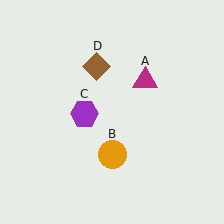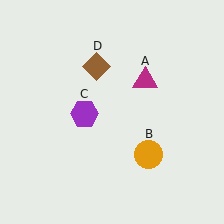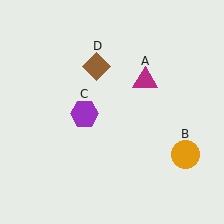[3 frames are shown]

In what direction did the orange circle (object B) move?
The orange circle (object B) moved right.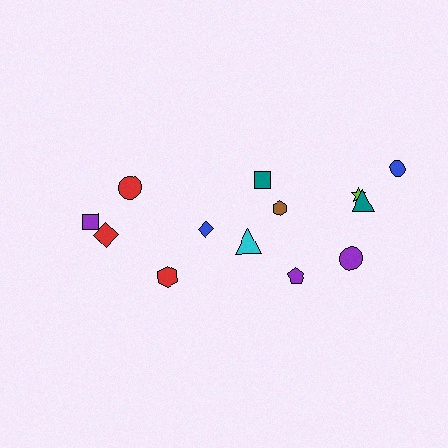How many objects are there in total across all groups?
There are 13 objects.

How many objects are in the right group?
There are 8 objects.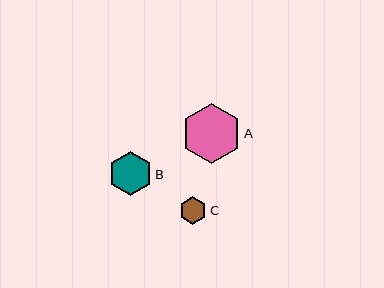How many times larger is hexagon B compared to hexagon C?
Hexagon B is approximately 1.6 times the size of hexagon C.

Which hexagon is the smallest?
Hexagon C is the smallest with a size of approximately 27 pixels.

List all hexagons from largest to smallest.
From largest to smallest: A, B, C.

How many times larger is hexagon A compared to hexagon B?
Hexagon A is approximately 1.4 times the size of hexagon B.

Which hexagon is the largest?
Hexagon A is the largest with a size of approximately 60 pixels.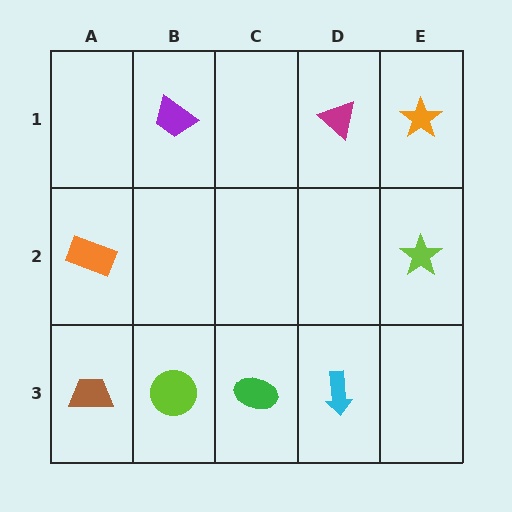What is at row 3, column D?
A cyan arrow.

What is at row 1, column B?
A purple trapezoid.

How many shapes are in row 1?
3 shapes.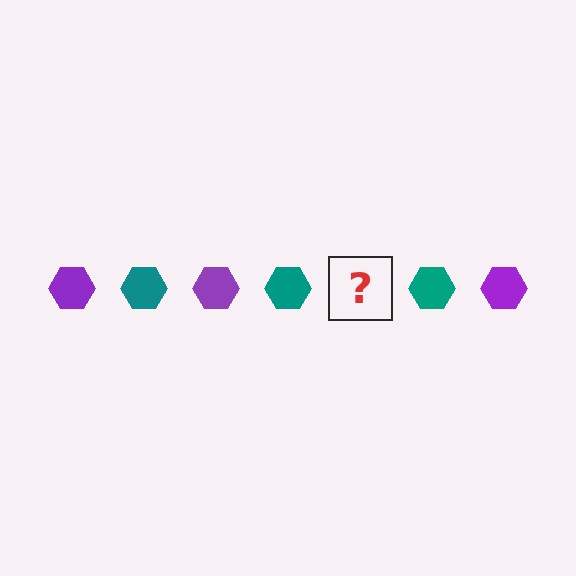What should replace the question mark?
The question mark should be replaced with a purple hexagon.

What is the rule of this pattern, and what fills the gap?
The rule is that the pattern cycles through purple, teal hexagons. The gap should be filled with a purple hexagon.